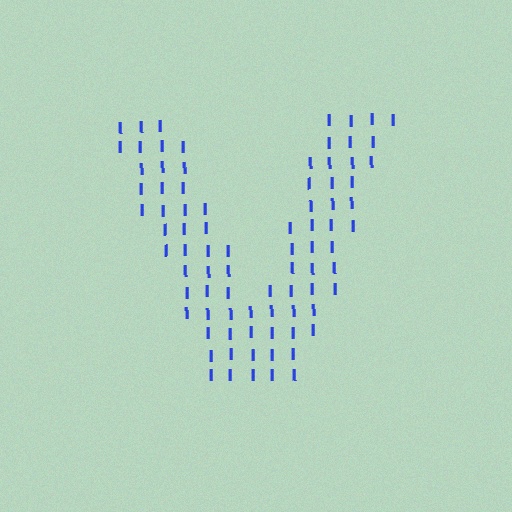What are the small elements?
The small elements are letter I's.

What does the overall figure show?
The overall figure shows the letter V.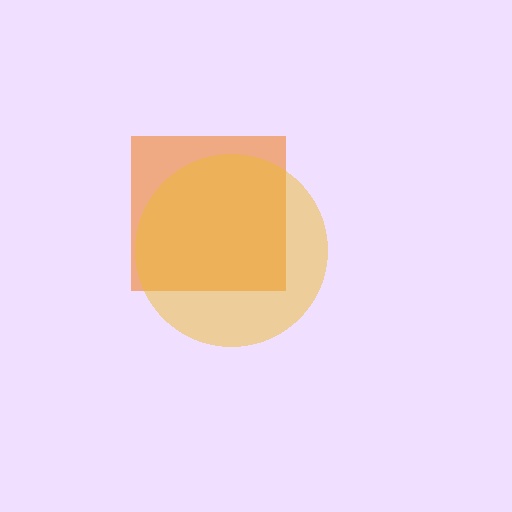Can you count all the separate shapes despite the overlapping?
Yes, there are 2 separate shapes.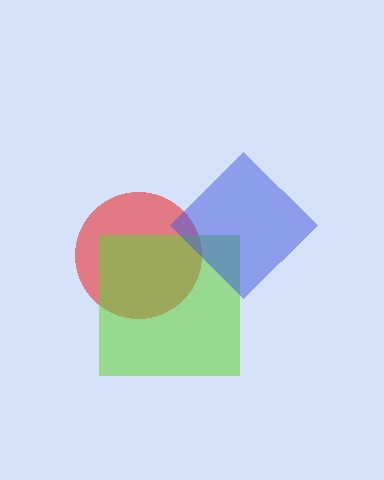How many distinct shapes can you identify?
There are 3 distinct shapes: a red circle, a lime square, a blue diamond.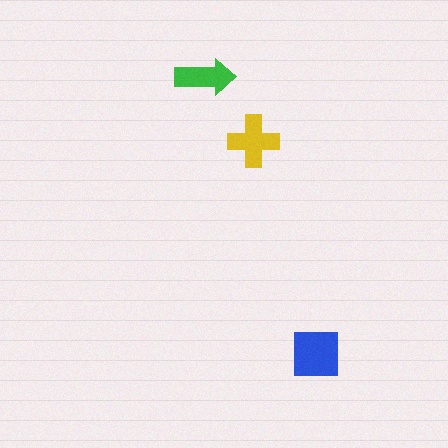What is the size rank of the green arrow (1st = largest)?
3rd.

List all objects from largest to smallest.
The blue square, the yellow cross, the green arrow.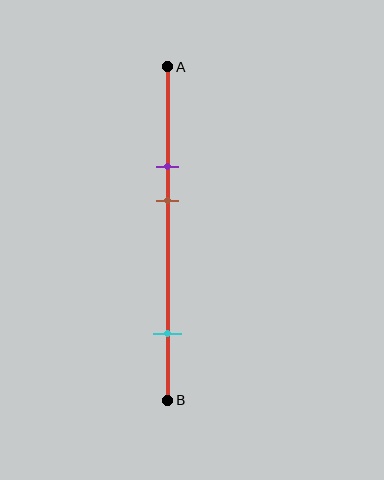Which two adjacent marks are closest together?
The purple and brown marks are the closest adjacent pair.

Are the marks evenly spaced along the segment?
No, the marks are not evenly spaced.